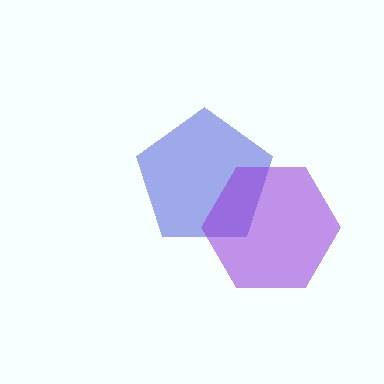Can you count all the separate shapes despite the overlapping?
Yes, there are 2 separate shapes.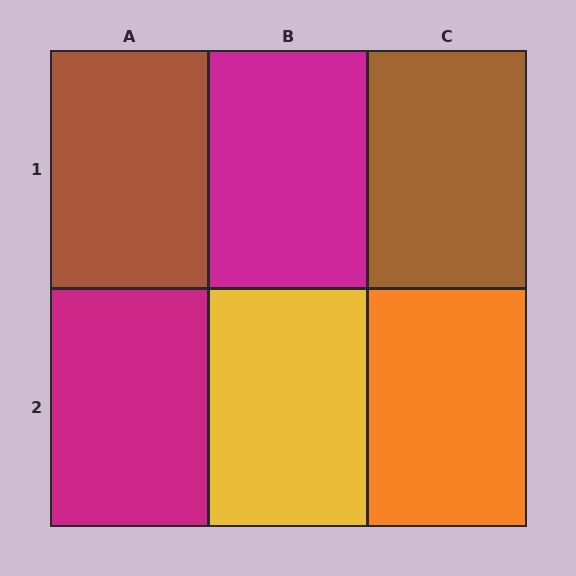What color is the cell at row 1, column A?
Brown.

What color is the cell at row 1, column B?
Magenta.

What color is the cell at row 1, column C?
Brown.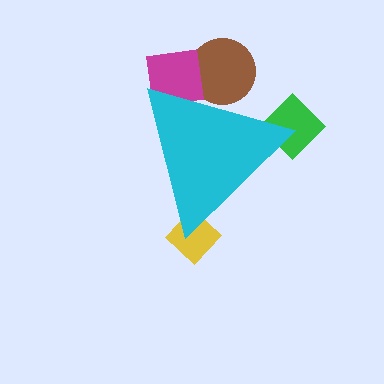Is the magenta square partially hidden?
Yes, the magenta square is partially hidden behind the cyan triangle.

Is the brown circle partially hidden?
Yes, the brown circle is partially hidden behind the cyan triangle.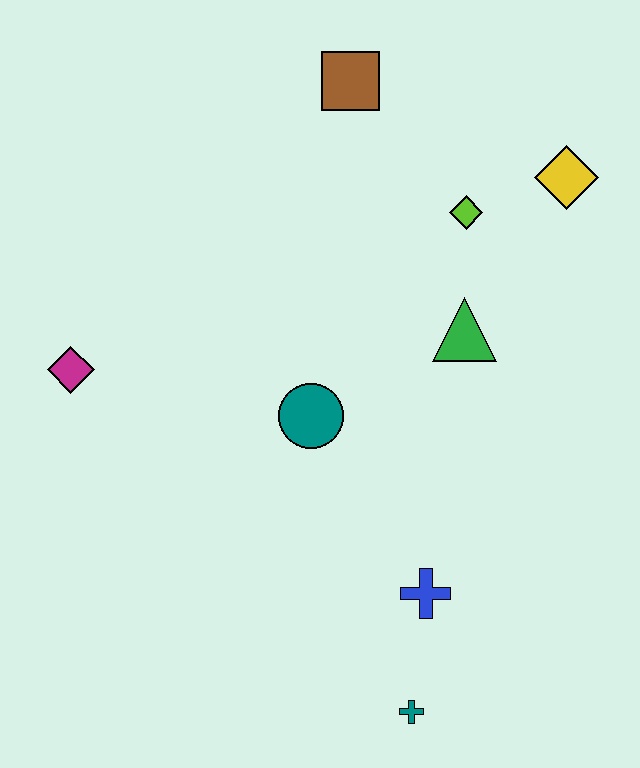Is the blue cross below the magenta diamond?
Yes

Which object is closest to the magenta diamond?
The teal circle is closest to the magenta diamond.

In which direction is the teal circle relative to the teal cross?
The teal circle is above the teal cross.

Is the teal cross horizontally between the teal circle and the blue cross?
Yes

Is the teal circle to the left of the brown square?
Yes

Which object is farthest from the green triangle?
The magenta diamond is farthest from the green triangle.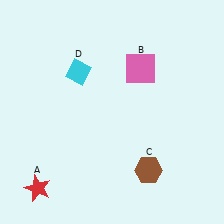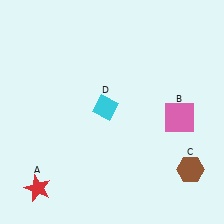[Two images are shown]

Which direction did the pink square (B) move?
The pink square (B) moved down.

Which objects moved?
The objects that moved are: the pink square (B), the brown hexagon (C), the cyan diamond (D).